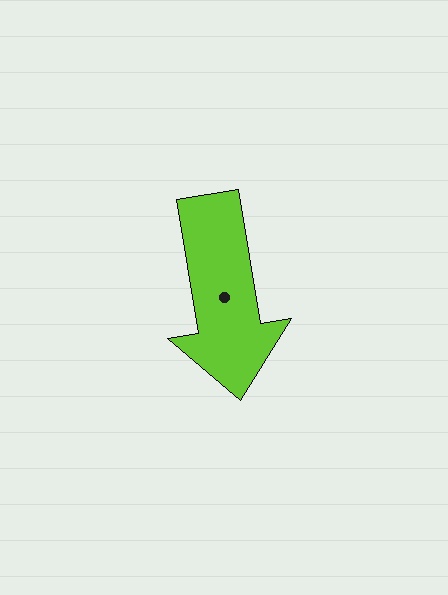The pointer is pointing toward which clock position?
Roughly 6 o'clock.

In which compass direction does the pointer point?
South.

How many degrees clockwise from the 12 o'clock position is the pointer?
Approximately 171 degrees.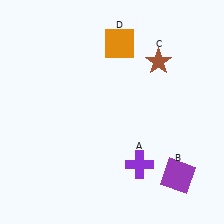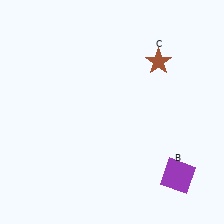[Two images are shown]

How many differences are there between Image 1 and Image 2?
There are 2 differences between the two images.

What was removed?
The orange square (D), the purple cross (A) were removed in Image 2.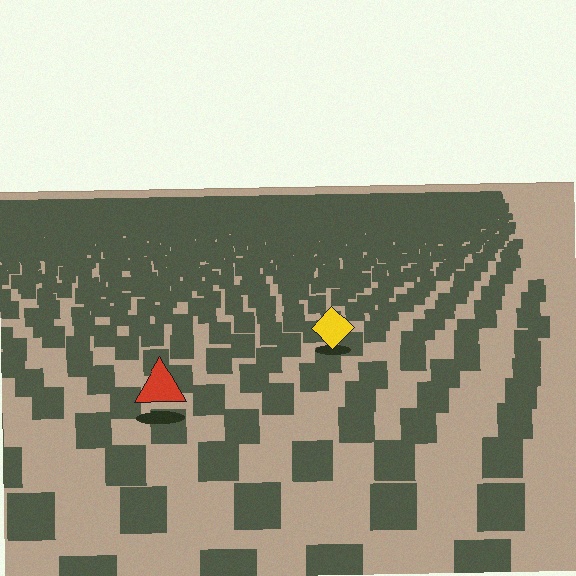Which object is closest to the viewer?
The red triangle is closest. The texture marks near it are larger and more spread out.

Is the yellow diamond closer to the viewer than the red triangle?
No. The red triangle is closer — you can tell from the texture gradient: the ground texture is coarser near it.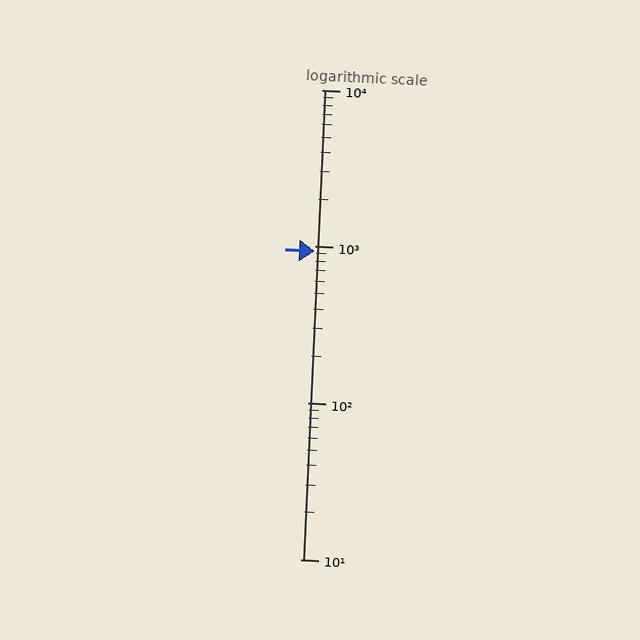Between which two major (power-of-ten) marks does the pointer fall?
The pointer is between 100 and 1000.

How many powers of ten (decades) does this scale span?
The scale spans 3 decades, from 10 to 10000.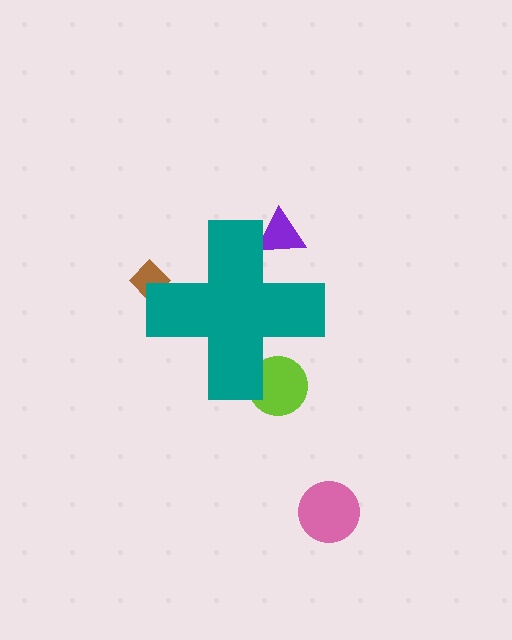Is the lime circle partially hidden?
Yes, the lime circle is partially hidden behind the teal cross.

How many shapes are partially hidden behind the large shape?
3 shapes are partially hidden.